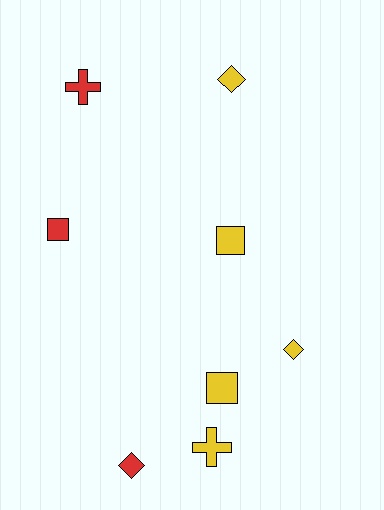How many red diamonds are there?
There is 1 red diamond.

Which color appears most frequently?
Yellow, with 5 objects.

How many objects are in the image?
There are 8 objects.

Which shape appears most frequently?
Square, with 3 objects.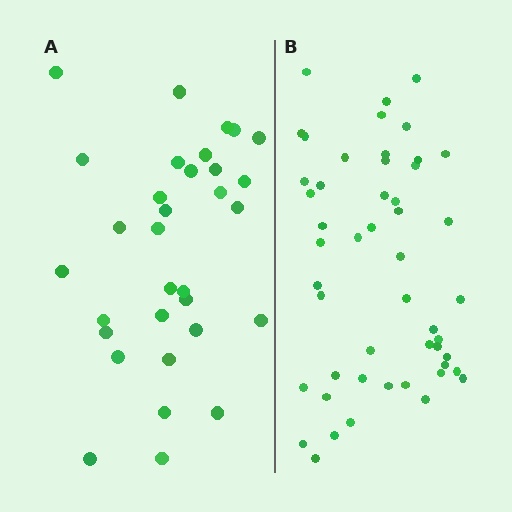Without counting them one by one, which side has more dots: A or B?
Region B (the right region) has more dots.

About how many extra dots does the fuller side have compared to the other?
Region B has approximately 20 more dots than region A.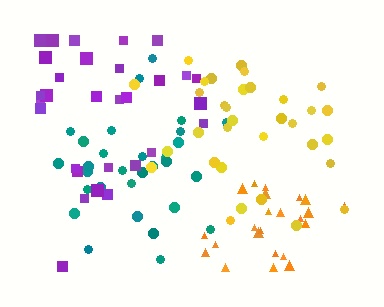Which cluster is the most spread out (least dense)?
Purple.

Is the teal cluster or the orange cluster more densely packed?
Teal.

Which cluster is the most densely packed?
Yellow.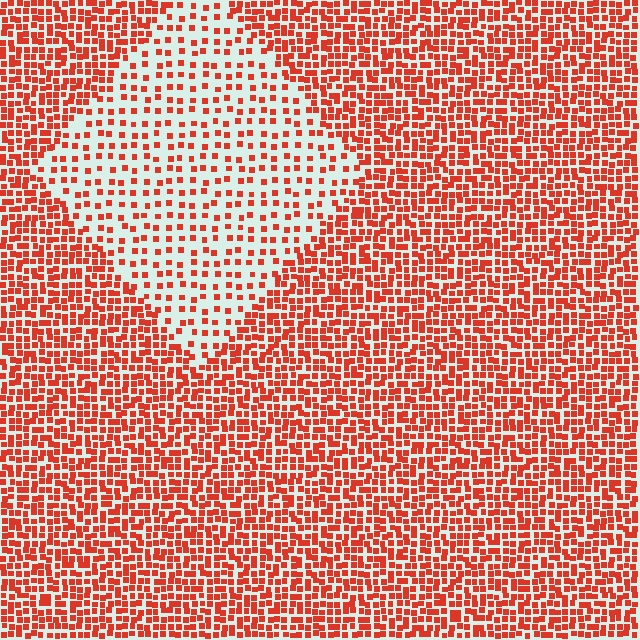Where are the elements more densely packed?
The elements are more densely packed outside the diamond boundary.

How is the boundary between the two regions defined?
The boundary is defined by a change in element density (approximately 2.4x ratio). All elements are the same color, size, and shape.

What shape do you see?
I see a diamond.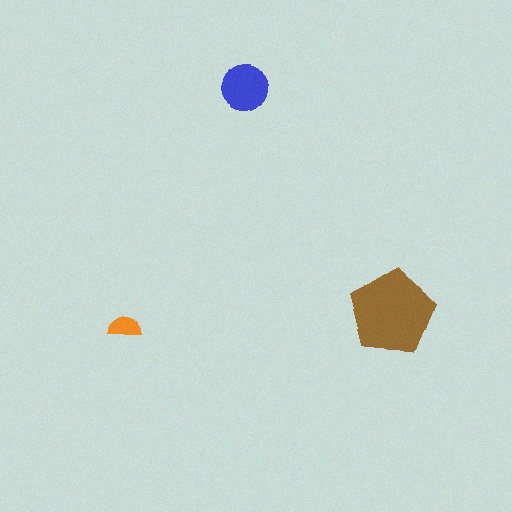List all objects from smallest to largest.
The orange semicircle, the blue circle, the brown pentagon.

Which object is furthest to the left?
The orange semicircle is leftmost.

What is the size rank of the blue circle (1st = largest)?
2nd.